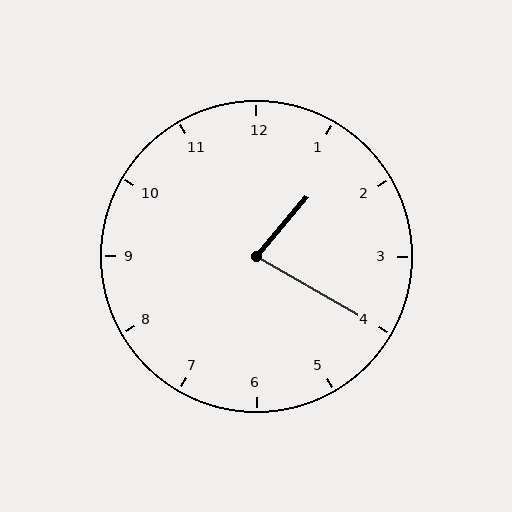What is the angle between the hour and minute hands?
Approximately 80 degrees.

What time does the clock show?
1:20.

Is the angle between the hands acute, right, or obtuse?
It is acute.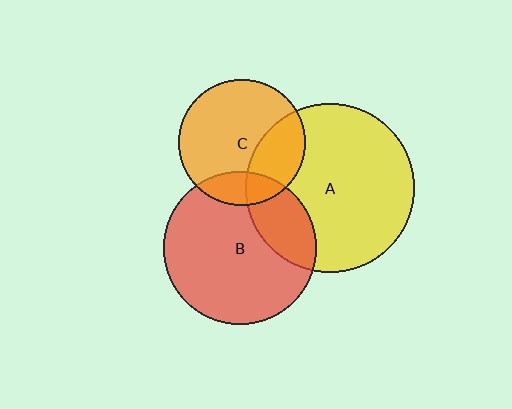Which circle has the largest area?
Circle A (yellow).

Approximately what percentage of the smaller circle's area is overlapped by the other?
Approximately 30%.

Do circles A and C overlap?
Yes.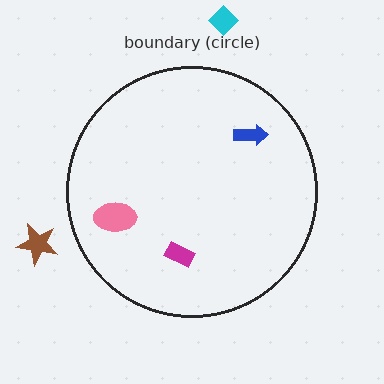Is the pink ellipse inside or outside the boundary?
Inside.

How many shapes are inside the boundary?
3 inside, 2 outside.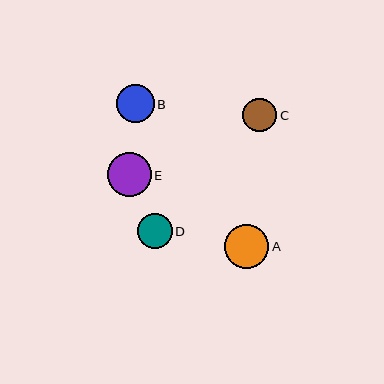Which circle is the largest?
Circle E is the largest with a size of approximately 44 pixels.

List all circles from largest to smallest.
From largest to smallest: E, A, B, D, C.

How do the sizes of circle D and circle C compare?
Circle D and circle C are approximately the same size.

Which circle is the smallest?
Circle C is the smallest with a size of approximately 34 pixels.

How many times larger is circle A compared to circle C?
Circle A is approximately 1.3 times the size of circle C.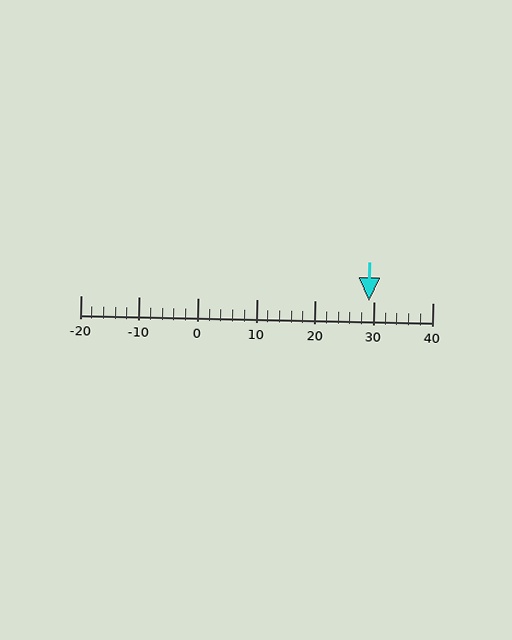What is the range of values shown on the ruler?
The ruler shows values from -20 to 40.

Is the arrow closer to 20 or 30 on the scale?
The arrow is closer to 30.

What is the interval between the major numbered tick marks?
The major tick marks are spaced 10 units apart.